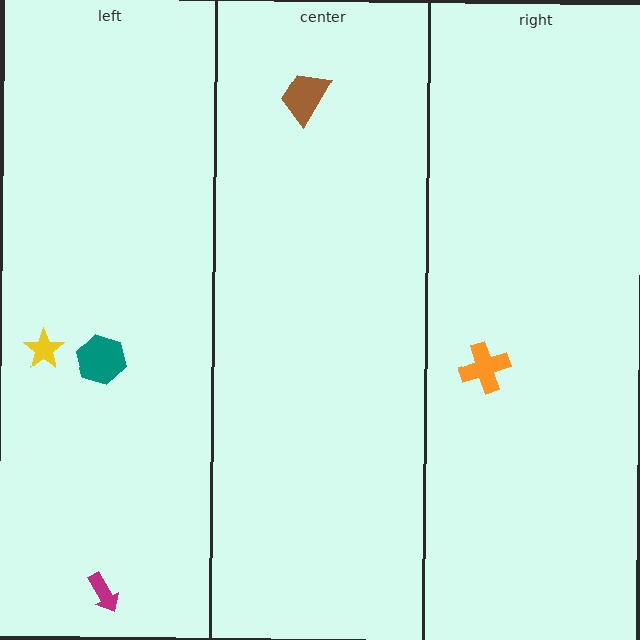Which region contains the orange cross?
The right region.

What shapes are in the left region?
The magenta arrow, the yellow star, the teal hexagon.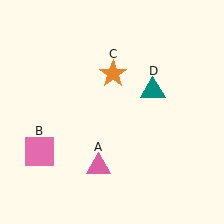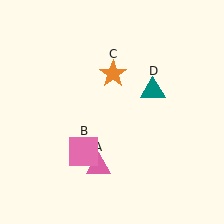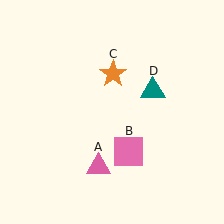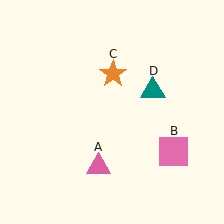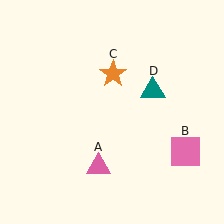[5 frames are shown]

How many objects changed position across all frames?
1 object changed position: pink square (object B).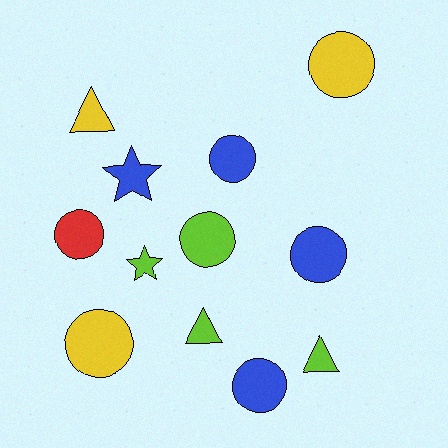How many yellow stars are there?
There are no yellow stars.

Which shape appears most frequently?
Circle, with 7 objects.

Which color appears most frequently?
Lime, with 4 objects.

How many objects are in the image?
There are 12 objects.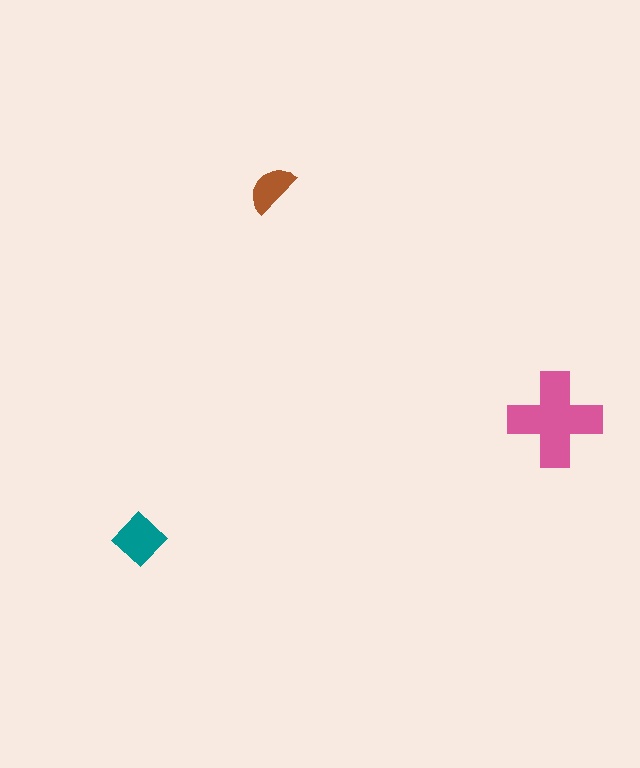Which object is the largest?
The pink cross.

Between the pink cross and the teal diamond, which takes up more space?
The pink cross.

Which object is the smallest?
The brown semicircle.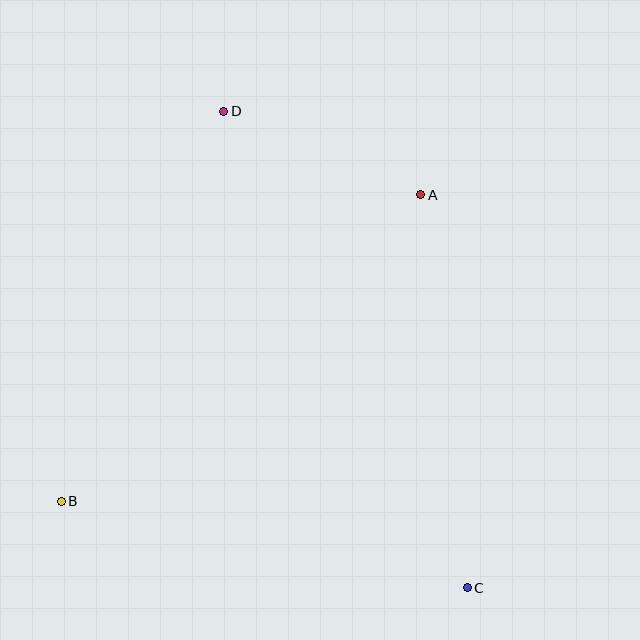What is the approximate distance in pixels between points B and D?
The distance between B and D is approximately 422 pixels.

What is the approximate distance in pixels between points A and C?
The distance between A and C is approximately 396 pixels.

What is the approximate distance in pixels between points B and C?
The distance between B and C is approximately 415 pixels.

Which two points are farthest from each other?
Points C and D are farthest from each other.